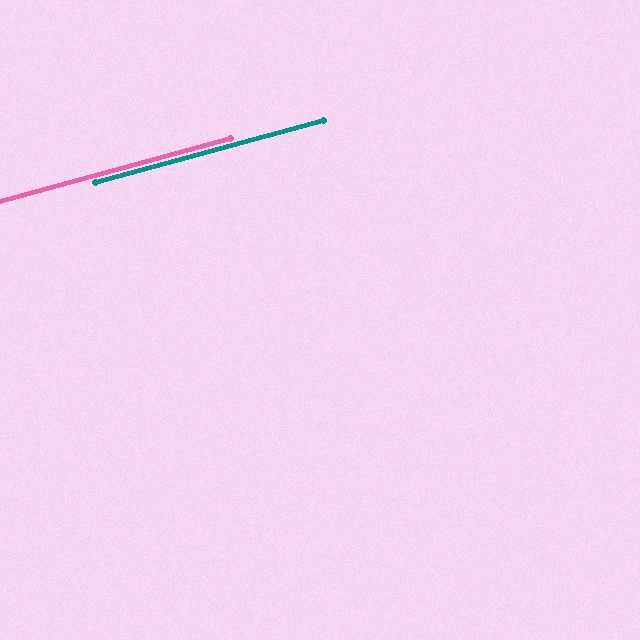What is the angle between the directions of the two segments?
Approximately 0 degrees.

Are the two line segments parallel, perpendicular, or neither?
Parallel — their directions differ by only 0.1°.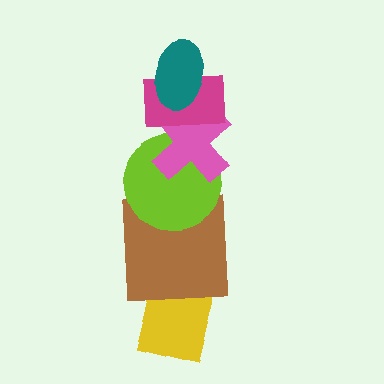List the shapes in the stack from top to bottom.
From top to bottom: the teal ellipse, the magenta rectangle, the pink cross, the lime circle, the brown square, the yellow rectangle.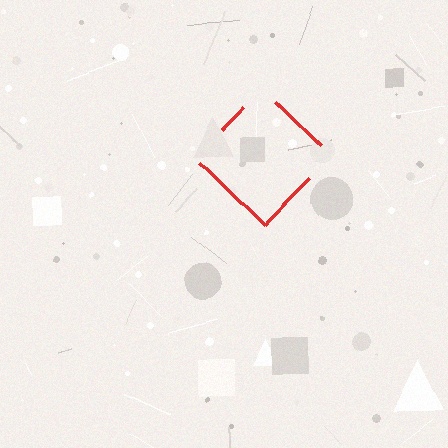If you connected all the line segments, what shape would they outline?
They would outline a diamond.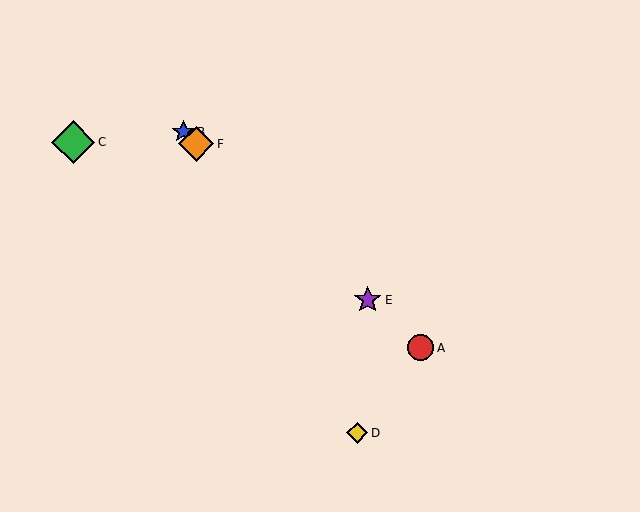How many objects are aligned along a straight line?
4 objects (A, B, E, F) are aligned along a straight line.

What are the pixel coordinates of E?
Object E is at (368, 300).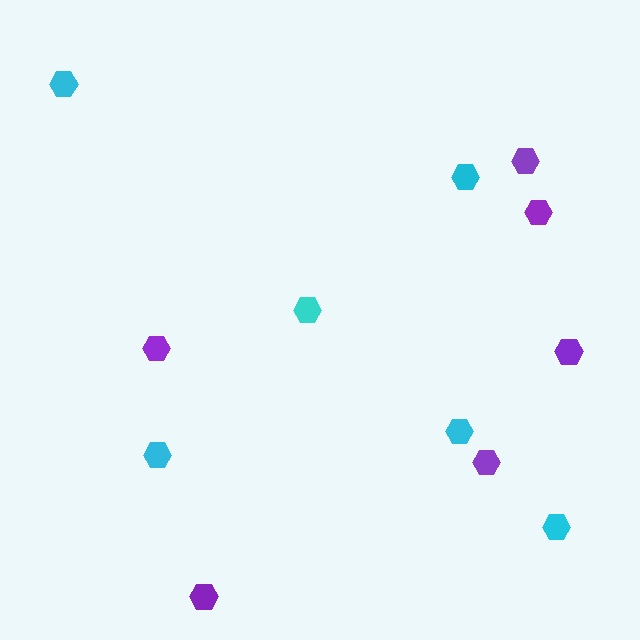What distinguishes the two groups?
There are 2 groups: one group of cyan hexagons (6) and one group of purple hexagons (6).